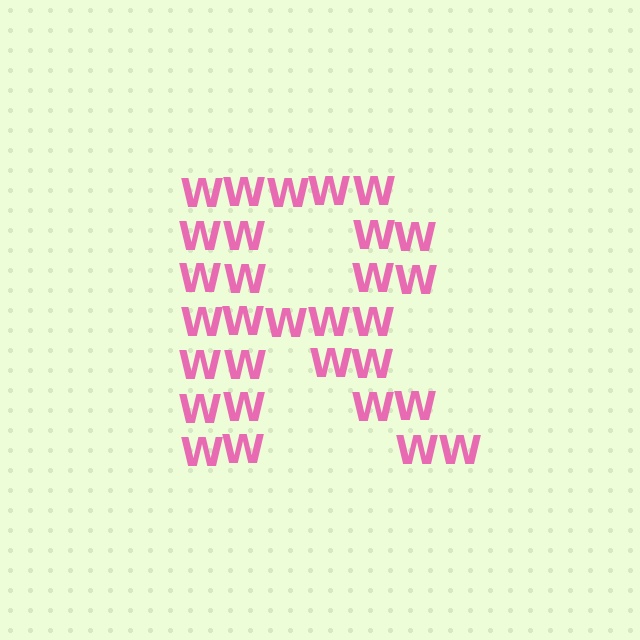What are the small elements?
The small elements are letter W's.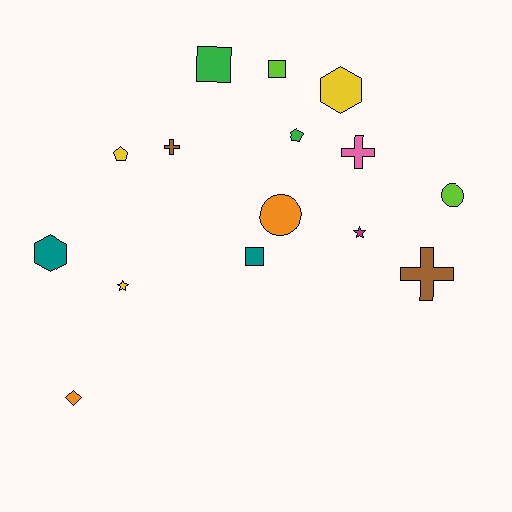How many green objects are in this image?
There are 2 green objects.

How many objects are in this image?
There are 15 objects.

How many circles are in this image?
There are 2 circles.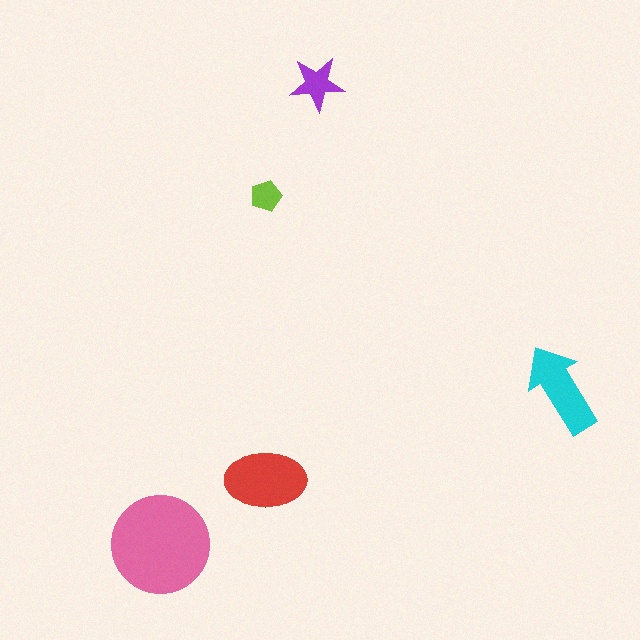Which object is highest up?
The purple star is topmost.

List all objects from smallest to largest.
The lime pentagon, the purple star, the cyan arrow, the red ellipse, the pink circle.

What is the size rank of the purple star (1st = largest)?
4th.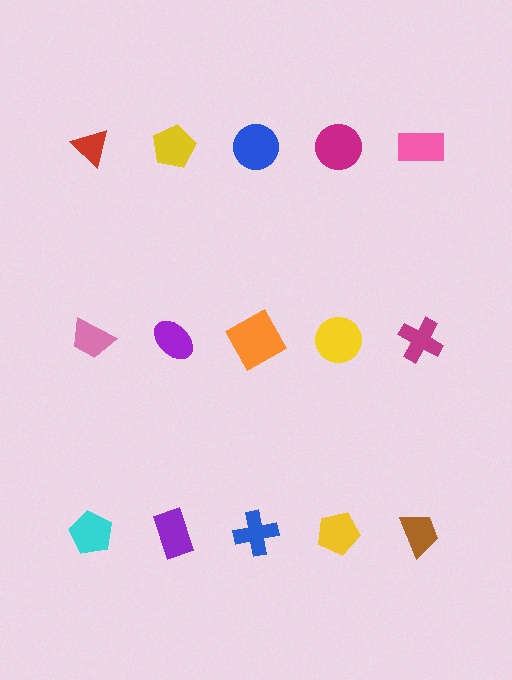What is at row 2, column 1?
A pink trapezoid.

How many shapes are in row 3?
5 shapes.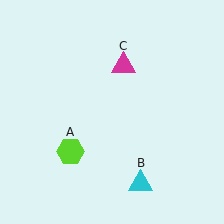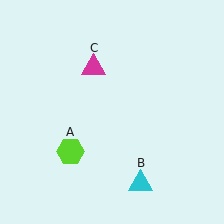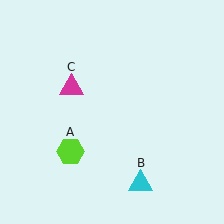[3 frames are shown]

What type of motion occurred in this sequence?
The magenta triangle (object C) rotated counterclockwise around the center of the scene.